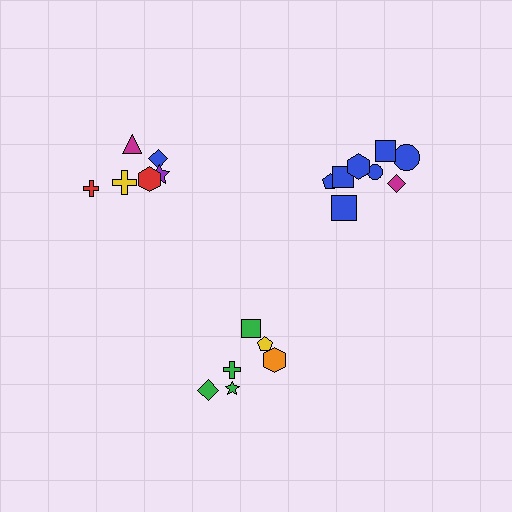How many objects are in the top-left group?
There are 6 objects.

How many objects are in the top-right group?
There are 8 objects.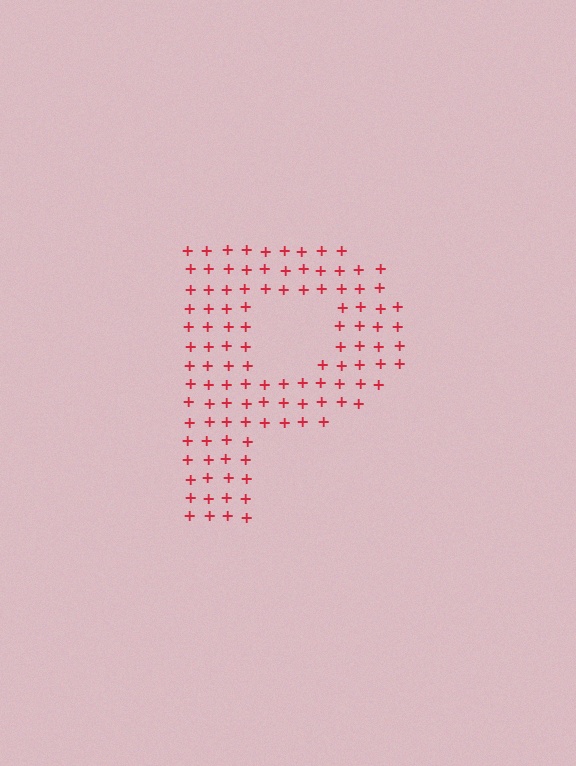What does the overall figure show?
The overall figure shows the letter P.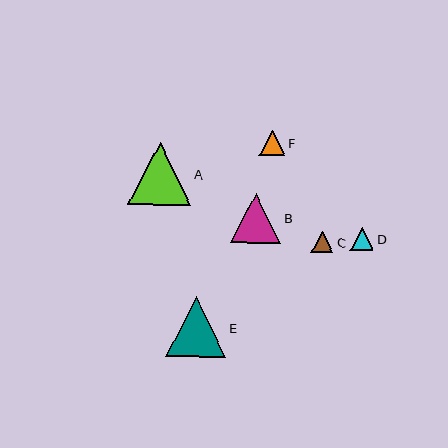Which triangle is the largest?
Triangle A is the largest with a size of approximately 63 pixels.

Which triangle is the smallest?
Triangle C is the smallest with a size of approximately 22 pixels.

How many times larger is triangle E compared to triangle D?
Triangle E is approximately 2.6 times the size of triangle D.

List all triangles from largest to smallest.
From largest to smallest: A, E, B, F, D, C.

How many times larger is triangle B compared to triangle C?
Triangle B is approximately 2.3 times the size of triangle C.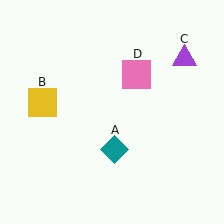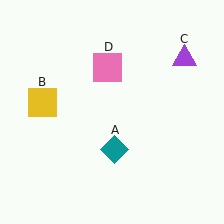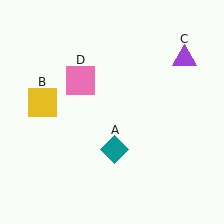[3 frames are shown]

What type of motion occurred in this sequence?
The pink square (object D) rotated counterclockwise around the center of the scene.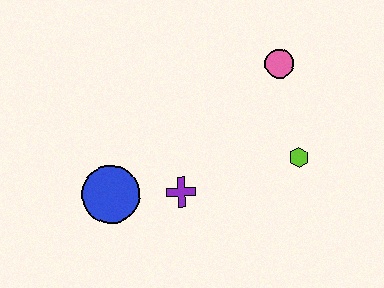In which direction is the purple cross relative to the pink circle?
The purple cross is below the pink circle.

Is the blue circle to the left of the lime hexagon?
Yes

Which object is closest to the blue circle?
The purple cross is closest to the blue circle.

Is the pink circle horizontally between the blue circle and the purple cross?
No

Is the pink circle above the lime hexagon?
Yes